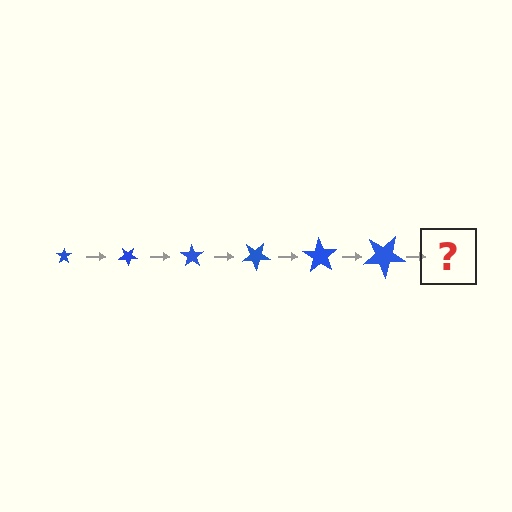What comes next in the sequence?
The next element should be a star, larger than the previous one and rotated 210 degrees from the start.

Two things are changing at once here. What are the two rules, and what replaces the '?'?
The two rules are that the star grows larger each step and it rotates 35 degrees each step. The '?' should be a star, larger than the previous one and rotated 210 degrees from the start.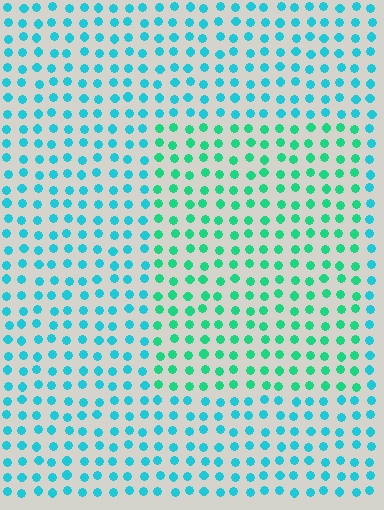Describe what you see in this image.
The image is filled with small cyan elements in a uniform arrangement. A rectangle-shaped region is visible where the elements are tinted to a slightly different hue, forming a subtle color boundary.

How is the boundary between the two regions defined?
The boundary is defined purely by a slight shift in hue (about 33 degrees). Spacing, size, and orientation are identical on both sides.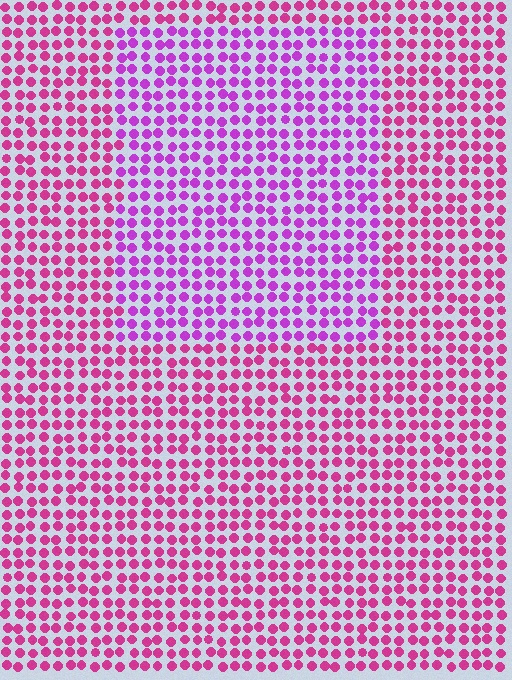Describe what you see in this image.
The image is filled with small magenta elements in a uniform arrangement. A rectangle-shaped region is visible where the elements are tinted to a slightly different hue, forming a subtle color boundary.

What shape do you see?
I see a rectangle.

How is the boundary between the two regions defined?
The boundary is defined purely by a slight shift in hue (about 31 degrees). Spacing, size, and orientation are identical on both sides.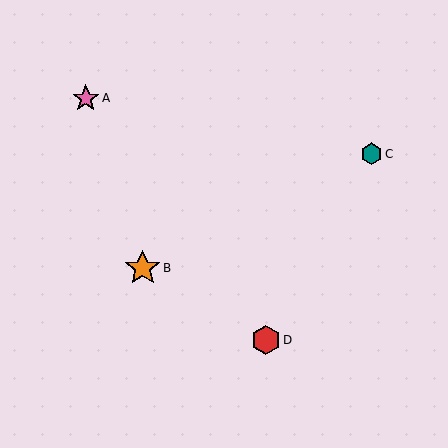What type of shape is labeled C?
Shape C is a teal hexagon.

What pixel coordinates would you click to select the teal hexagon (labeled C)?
Click at (371, 154) to select the teal hexagon C.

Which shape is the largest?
The orange star (labeled B) is the largest.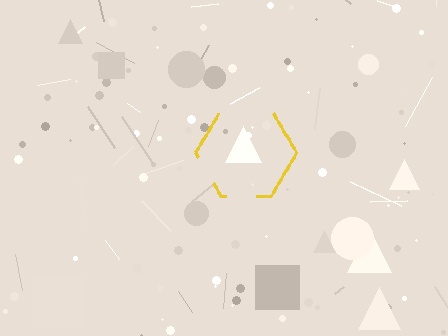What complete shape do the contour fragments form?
The contour fragments form a hexagon.